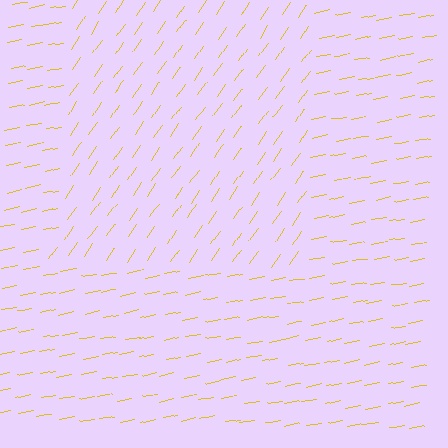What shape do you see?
I see a rectangle.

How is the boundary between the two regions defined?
The boundary is defined purely by a change in line orientation (approximately 45 degrees difference). All lines are the same color and thickness.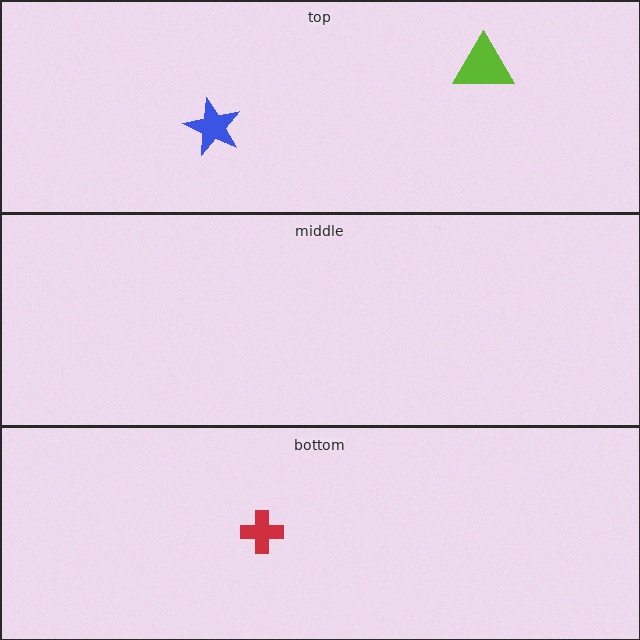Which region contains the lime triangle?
The top region.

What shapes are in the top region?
The blue star, the lime triangle.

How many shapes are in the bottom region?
1.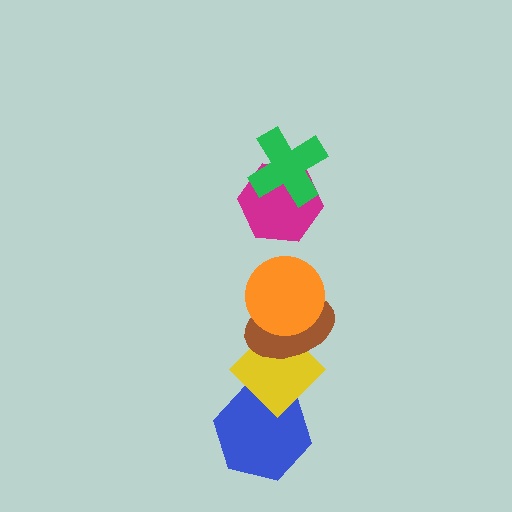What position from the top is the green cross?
The green cross is 1st from the top.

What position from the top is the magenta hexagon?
The magenta hexagon is 2nd from the top.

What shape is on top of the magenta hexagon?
The green cross is on top of the magenta hexagon.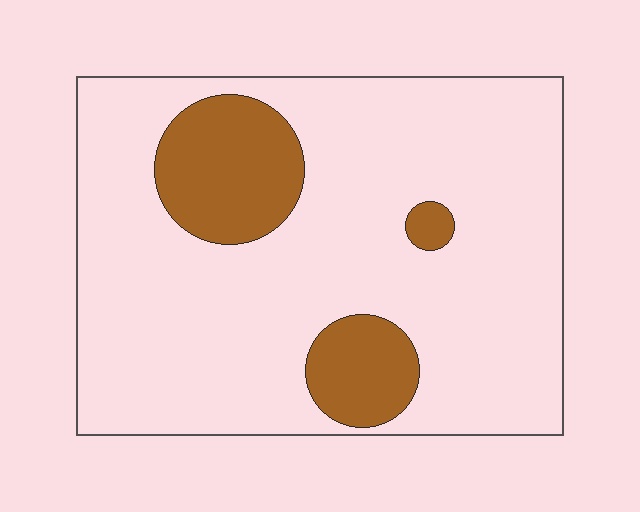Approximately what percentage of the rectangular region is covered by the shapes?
Approximately 15%.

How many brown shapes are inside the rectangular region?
3.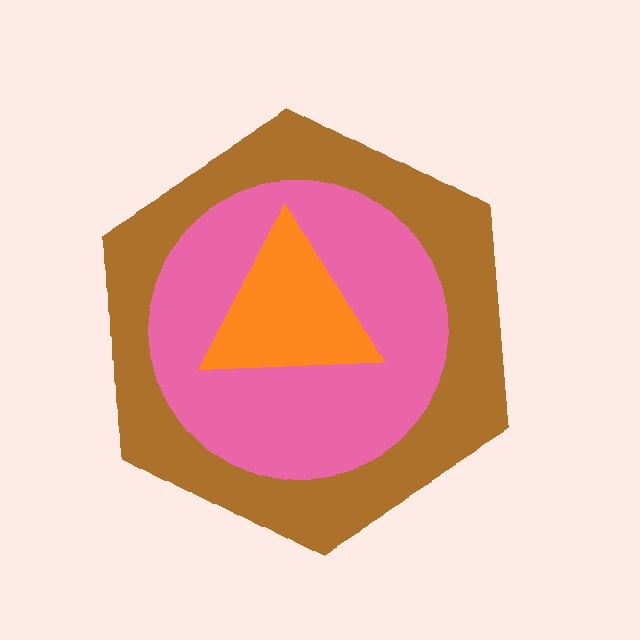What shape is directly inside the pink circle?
The orange triangle.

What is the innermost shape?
The orange triangle.